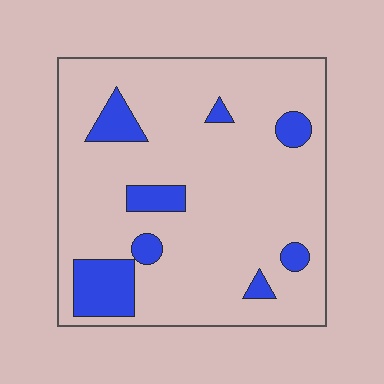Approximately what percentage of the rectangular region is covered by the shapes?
Approximately 15%.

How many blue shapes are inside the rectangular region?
8.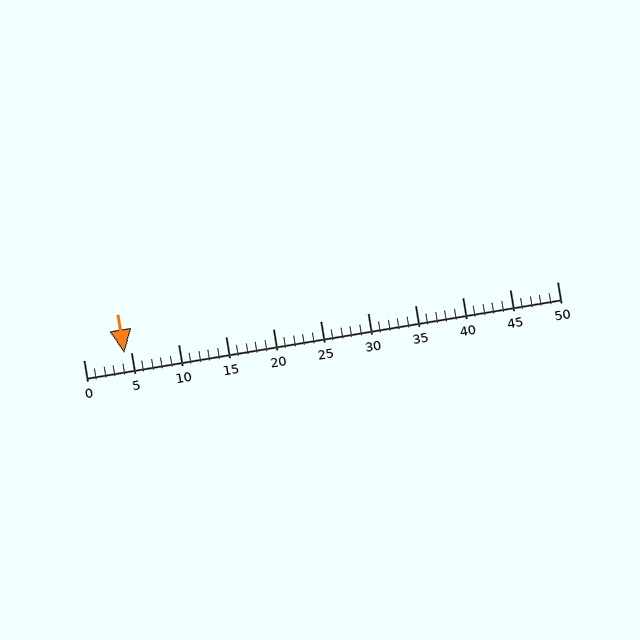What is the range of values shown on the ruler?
The ruler shows values from 0 to 50.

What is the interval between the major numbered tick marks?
The major tick marks are spaced 5 units apart.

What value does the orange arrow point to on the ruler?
The orange arrow points to approximately 4.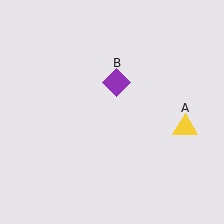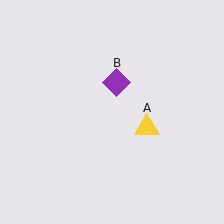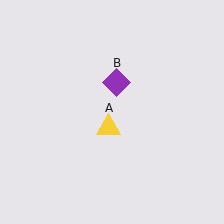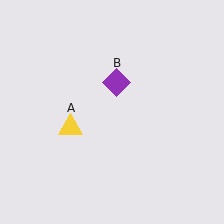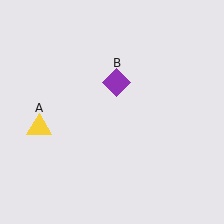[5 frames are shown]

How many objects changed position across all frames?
1 object changed position: yellow triangle (object A).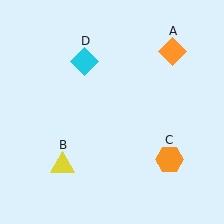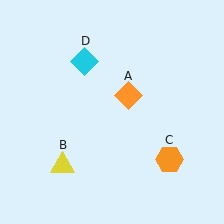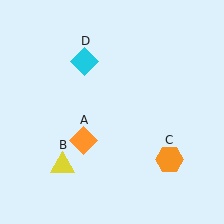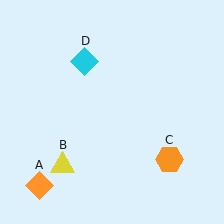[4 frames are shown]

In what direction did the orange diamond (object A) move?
The orange diamond (object A) moved down and to the left.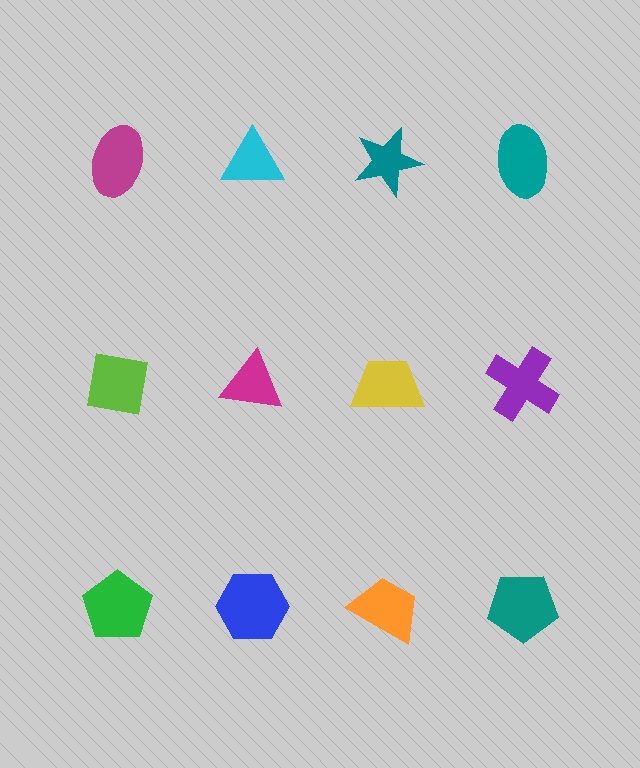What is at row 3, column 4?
A teal pentagon.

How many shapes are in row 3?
4 shapes.